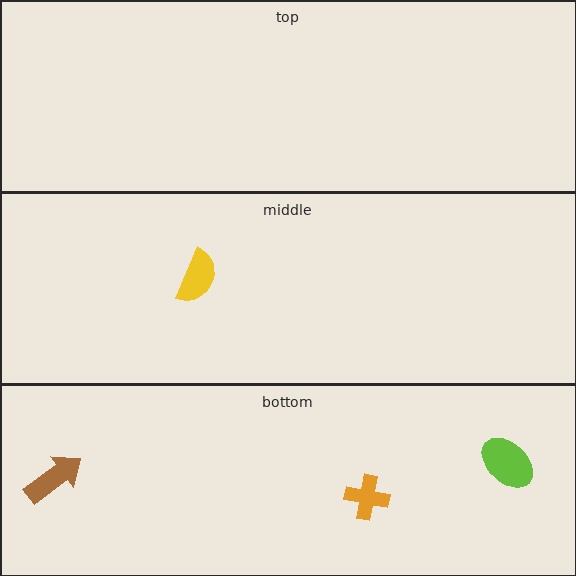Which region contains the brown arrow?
The bottom region.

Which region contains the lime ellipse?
The bottom region.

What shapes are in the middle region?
The yellow semicircle.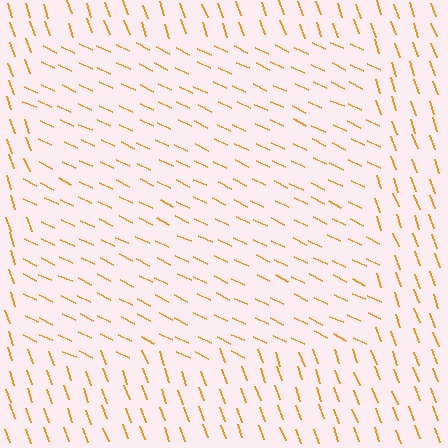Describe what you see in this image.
The image is filled with small orange line segments. A rectangle region in the image has lines oriented differently from the surrounding lines, creating a visible texture boundary.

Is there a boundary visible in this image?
Yes, there is a texture boundary formed by a change in line orientation.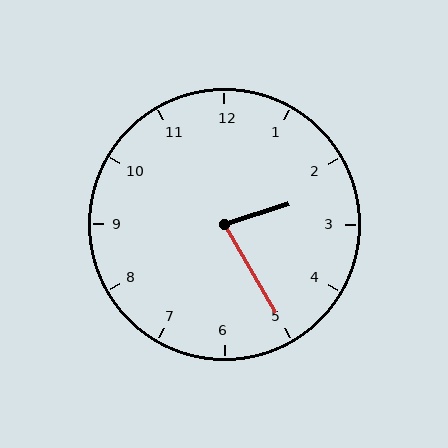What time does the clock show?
2:25.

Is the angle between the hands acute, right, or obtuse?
It is acute.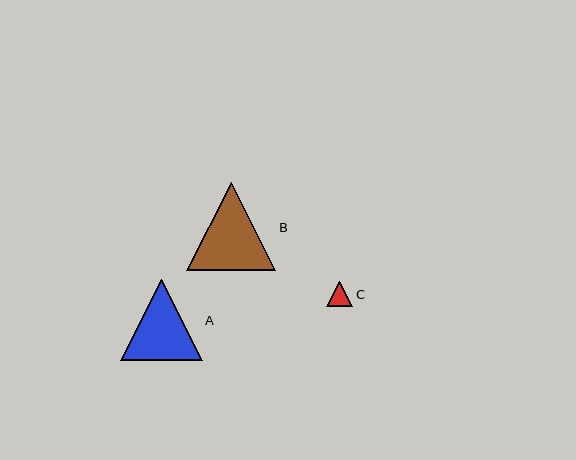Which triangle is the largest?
Triangle B is the largest with a size of approximately 89 pixels.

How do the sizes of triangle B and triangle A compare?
Triangle B and triangle A are approximately the same size.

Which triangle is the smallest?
Triangle C is the smallest with a size of approximately 26 pixels.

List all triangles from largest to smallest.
From largest to smallest: B, A, C.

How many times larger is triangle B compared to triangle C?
Triangle B is approximately 3.4 times the size of triangle C.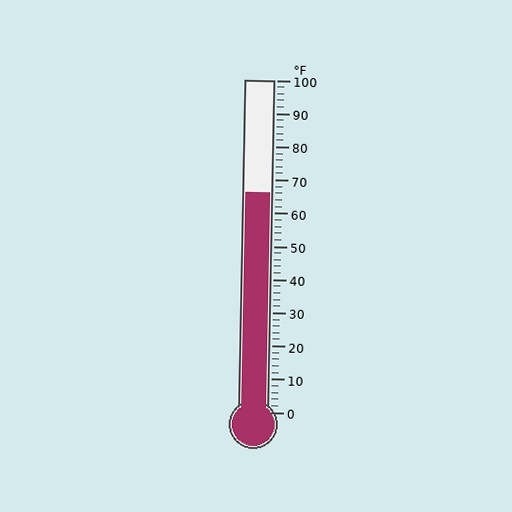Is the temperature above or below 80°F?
The temperature is below 80°F.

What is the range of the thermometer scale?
The thermometer scale ranges from 0°F to 100°F.